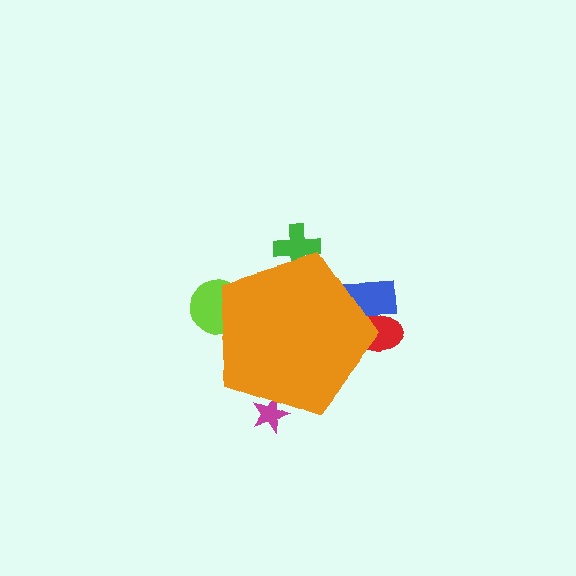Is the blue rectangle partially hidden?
Yes, the blue rectangle is partially hidden behind the orange pentagon.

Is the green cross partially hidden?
Yes, the green cross is partially hidden behind the orange pentagon.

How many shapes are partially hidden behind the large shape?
5 shapes are partially hidden.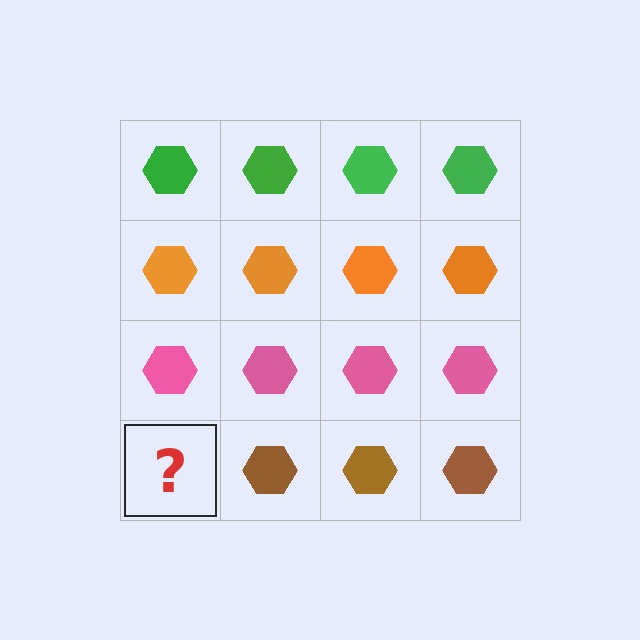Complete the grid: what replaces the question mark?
The question mark should be replaced with a brown hexagon.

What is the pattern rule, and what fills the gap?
The rule is that each row has a consistent color. The gap should be filled with a brown hexagon.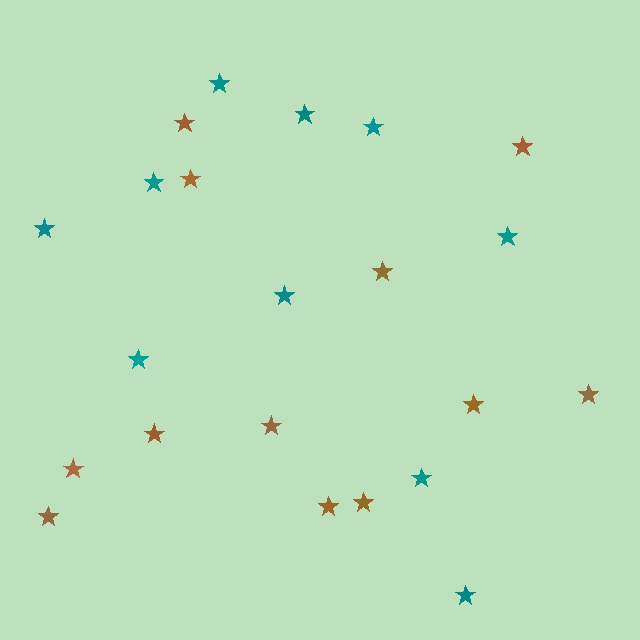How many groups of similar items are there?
There are 2 groups: one group of teal stars (10) and one group of brown stars (12).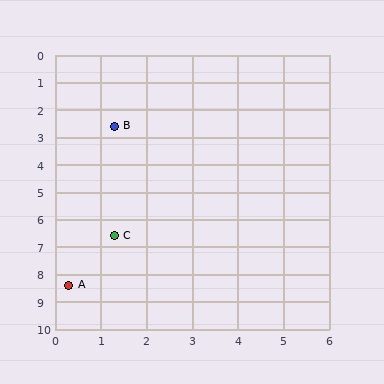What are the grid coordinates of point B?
Point B is at approximately (1.3, 2.6).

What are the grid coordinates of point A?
Point A is at approximately (0.3, 8.4).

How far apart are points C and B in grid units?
Points C and B are about 4.0 grid units apart.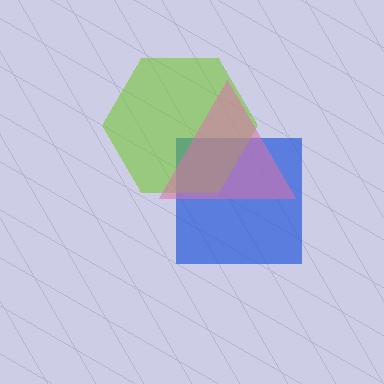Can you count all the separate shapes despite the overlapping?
Yes, there are 3 separate shapes.